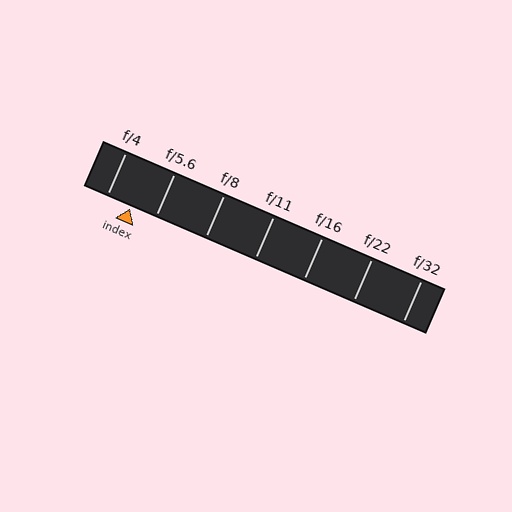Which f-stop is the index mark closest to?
The index mark is closest to f/4.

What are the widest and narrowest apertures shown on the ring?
The widest aperture shown is f/4 and the narrowest is f/32.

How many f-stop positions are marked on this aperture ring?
There are 7 f-stop positions marked.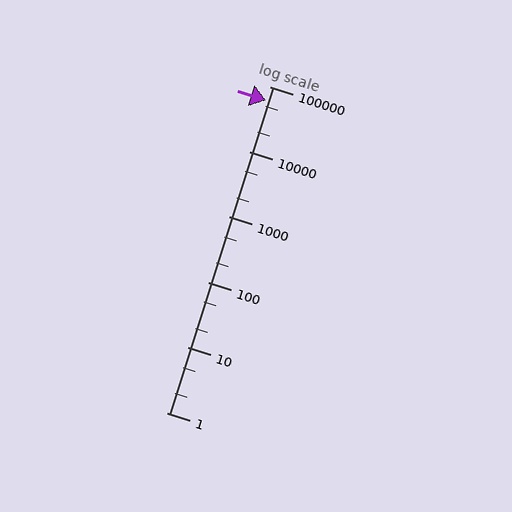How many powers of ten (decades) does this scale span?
The scale spans 5 decades, from 1 to 100000.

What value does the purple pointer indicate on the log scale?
The pointer indicates approximately 61000.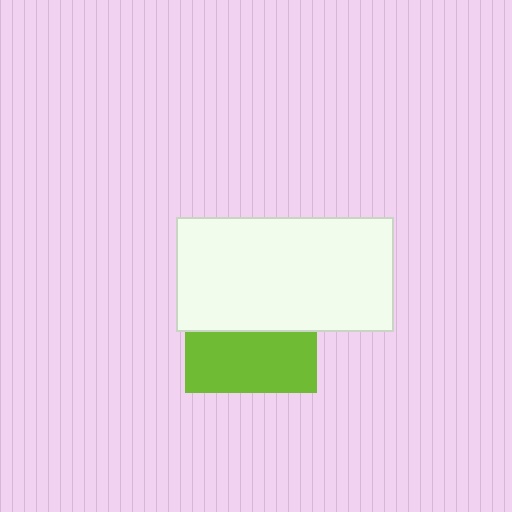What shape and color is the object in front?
The object in front is a white rectangle.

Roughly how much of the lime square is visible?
About half of it is visible (roughly 47%).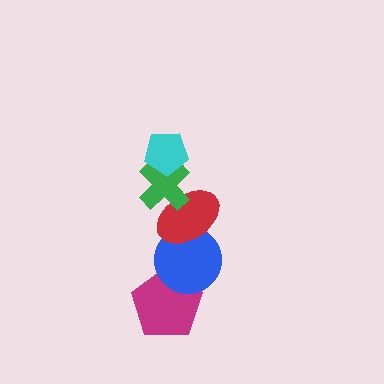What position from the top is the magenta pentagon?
The magenta pentagon is 5th from the top.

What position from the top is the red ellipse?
The red ellipse is 3rd from the top.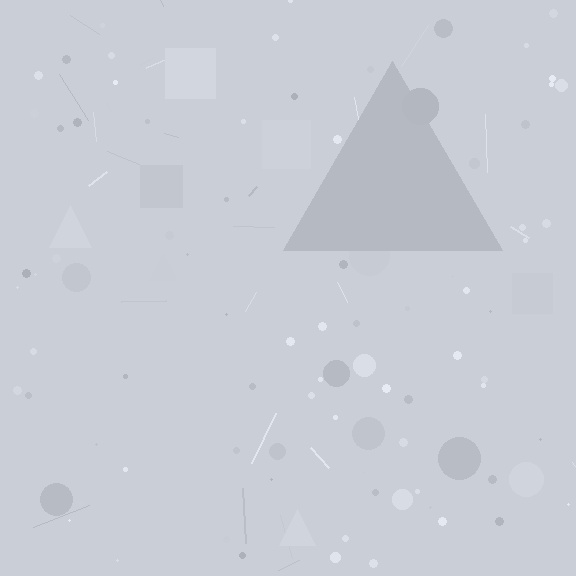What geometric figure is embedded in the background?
A triangle is embedded in the background.